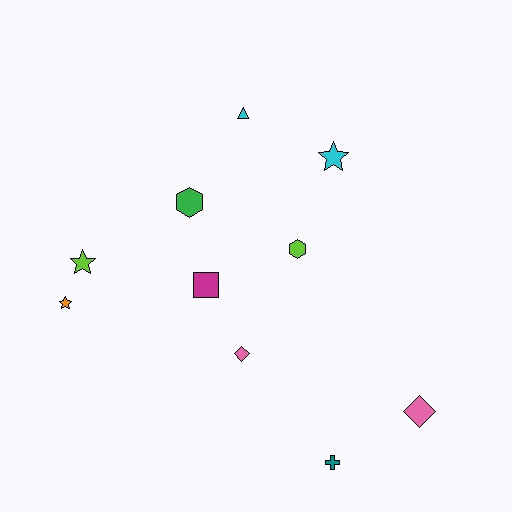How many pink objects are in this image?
There are 2 pink objects.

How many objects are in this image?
There are 10 objects.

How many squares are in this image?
There is 1 square.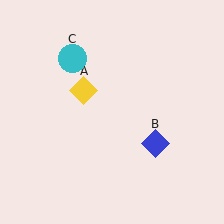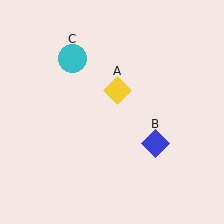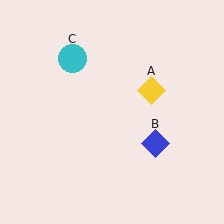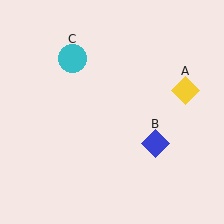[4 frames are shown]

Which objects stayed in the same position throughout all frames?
Blue diamond (object B) and cyan circle (object C) remained stationary.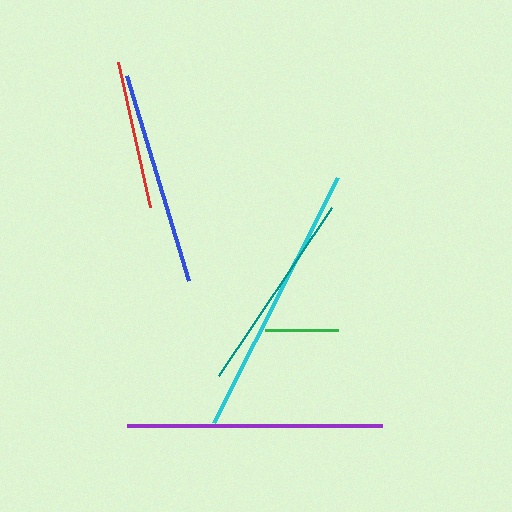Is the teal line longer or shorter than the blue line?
The blue line is longer than the teal line.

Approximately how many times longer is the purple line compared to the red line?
The purple line is approximately 1.7 times the length of the red line.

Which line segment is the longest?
The cyan line is the longest at approximately 274 pixels.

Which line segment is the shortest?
The green line is the shortest at approximately 73 pixels.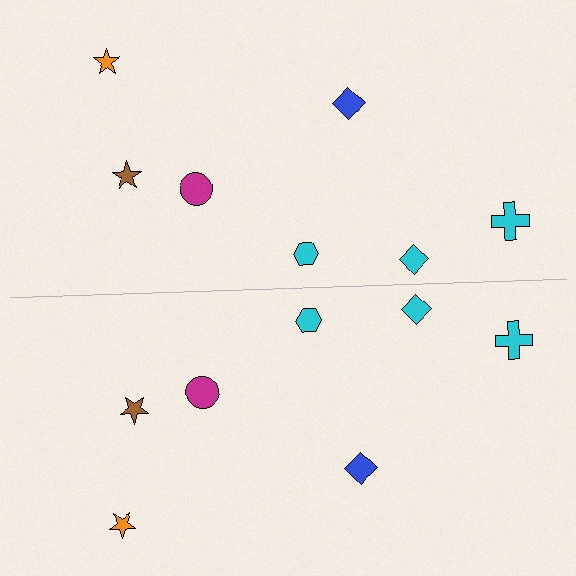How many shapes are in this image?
There are 14 shapes in this image.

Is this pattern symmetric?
Yes, this pattern has bilateral (reflection) symmetry.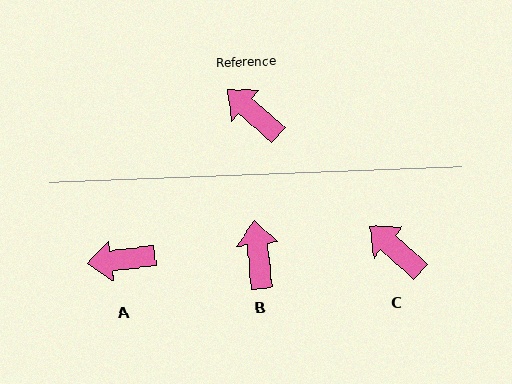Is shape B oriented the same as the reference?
No, it is off by about 42 degrees.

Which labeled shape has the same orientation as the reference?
C.